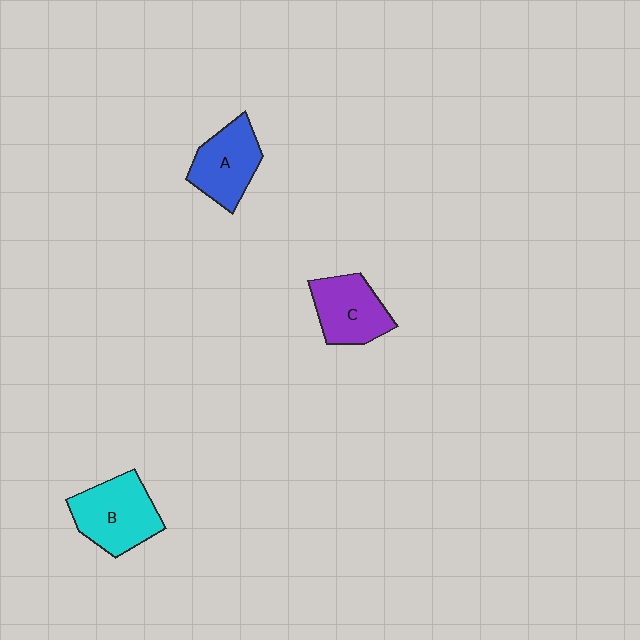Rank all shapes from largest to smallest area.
From largest to smallest: B (cyan), C (purple), A (blue).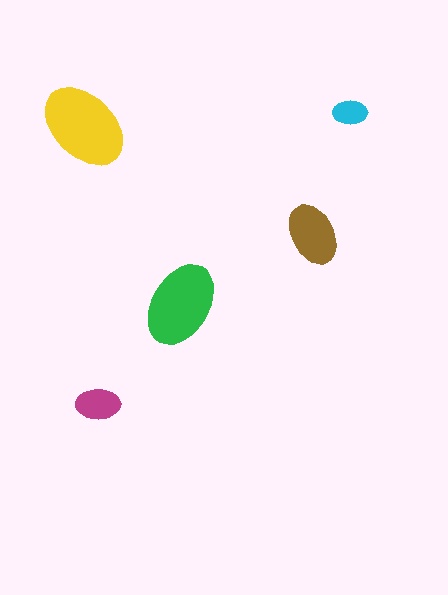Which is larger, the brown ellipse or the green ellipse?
The green one.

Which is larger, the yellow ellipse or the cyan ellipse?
The yellow one.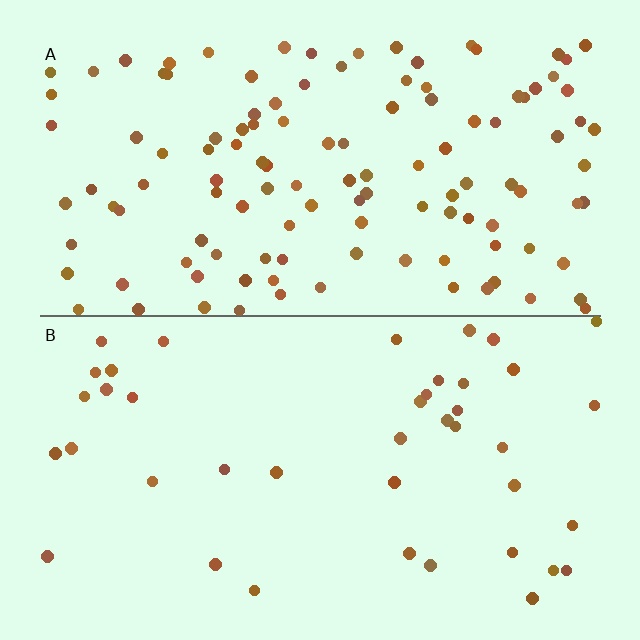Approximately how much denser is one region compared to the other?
Approximately 2.9× — region A over region B.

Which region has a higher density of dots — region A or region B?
A (the top).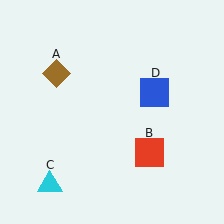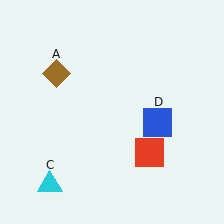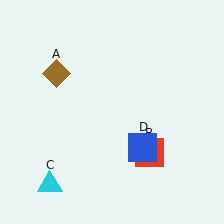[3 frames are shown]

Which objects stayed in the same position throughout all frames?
Brown diamond (object A) and red square (object B) and cyan triangle (object C) remained stationary.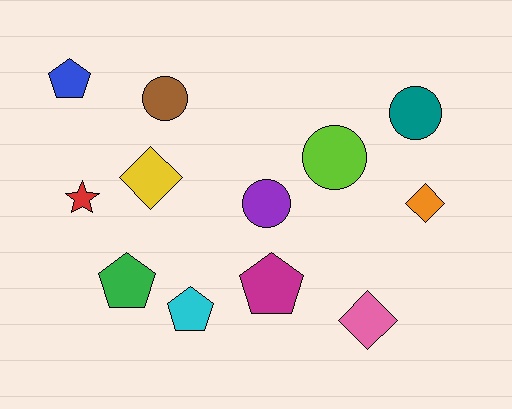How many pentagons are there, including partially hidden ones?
There are 4 pentagons.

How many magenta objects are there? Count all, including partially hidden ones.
There is 1 magenta object.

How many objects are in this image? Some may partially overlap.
There are 12 objects.